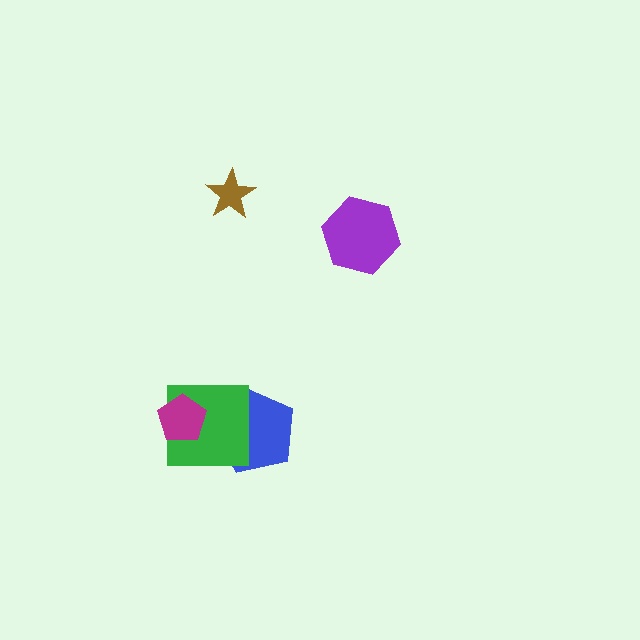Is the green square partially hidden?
Yes, it is partially covered by another shape.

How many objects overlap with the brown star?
0 objects overlap with the brown star.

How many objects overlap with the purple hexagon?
0 objects overlap with the purple hexagon.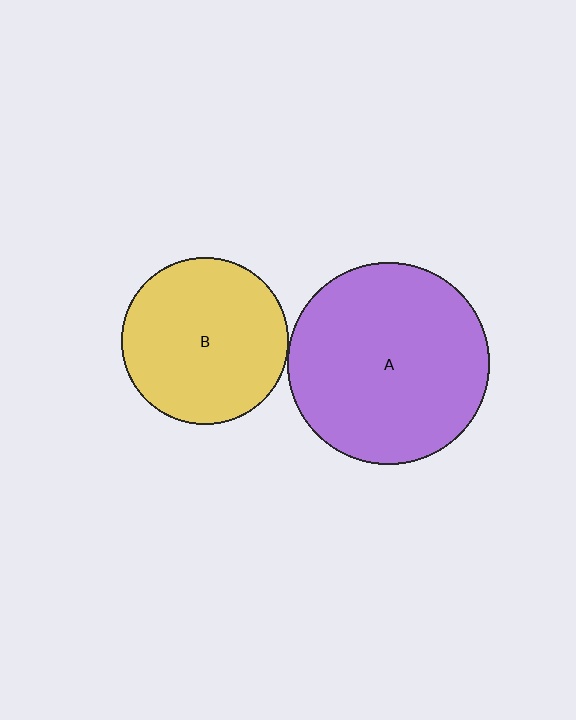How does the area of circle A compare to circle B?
Approximately 1.5 times.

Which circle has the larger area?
Circle A (purple).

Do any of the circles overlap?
No, none of the circles overlap.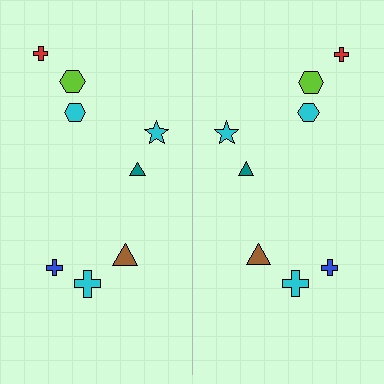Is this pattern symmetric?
Yes, this pattern has bilateral (reflection) symmetry.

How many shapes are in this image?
There are 16 shapes in this image.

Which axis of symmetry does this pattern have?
The pattern has a vertical axis of symmetry running through the center of the image.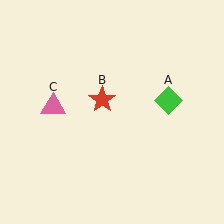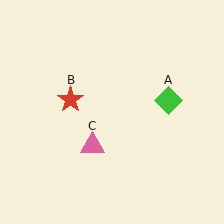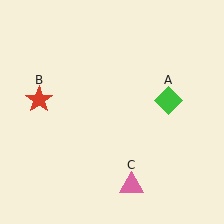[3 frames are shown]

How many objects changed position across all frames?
2 objects changed position: red star (object B), pink triangle (object C).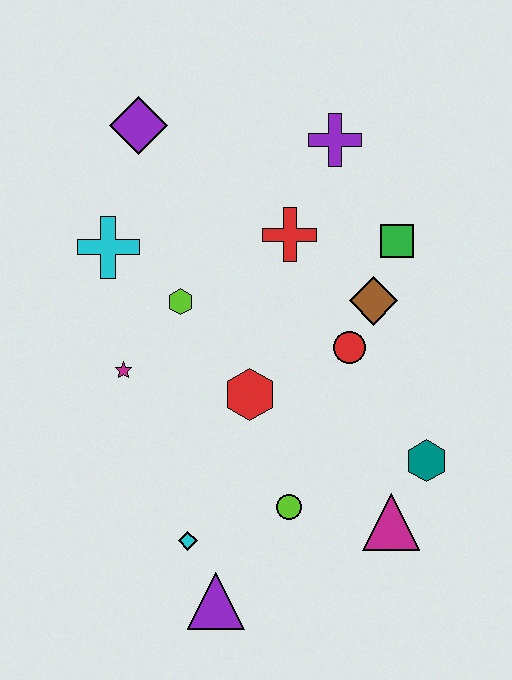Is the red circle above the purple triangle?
Yes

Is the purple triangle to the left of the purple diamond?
No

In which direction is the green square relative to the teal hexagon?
The green square is above the teal hexagon.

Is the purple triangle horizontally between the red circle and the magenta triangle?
No